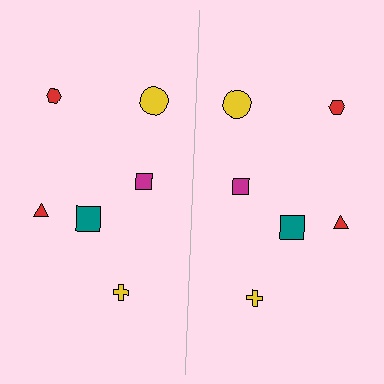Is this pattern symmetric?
Yes, this pattern has bilateral (reflection) symmetry.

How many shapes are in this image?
There are 12 shapes in this image.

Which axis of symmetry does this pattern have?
The pattern has a vertical axis of symmetry running through the center of the image.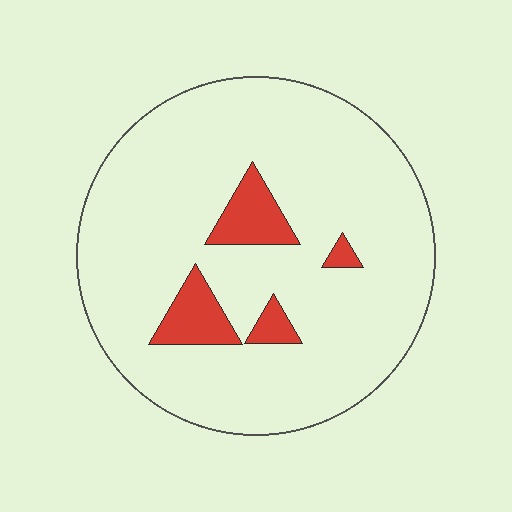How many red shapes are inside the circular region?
4.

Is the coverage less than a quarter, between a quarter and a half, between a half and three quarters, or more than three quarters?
Less than a quarter.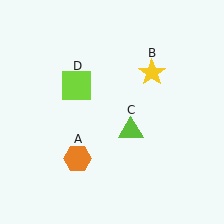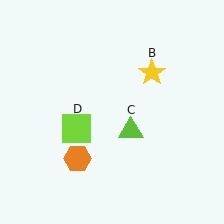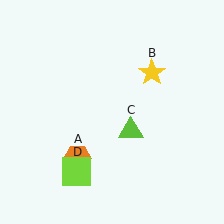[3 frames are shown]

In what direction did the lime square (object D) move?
The lime square (object D) moved down.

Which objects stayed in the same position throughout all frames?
Orange hexagon (object A) and yellow star (object B) and lime triangle (object C) remained stationary.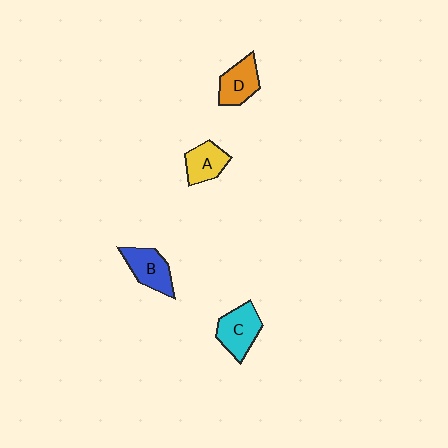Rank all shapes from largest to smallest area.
From largest to smallest: C (cyan), B (blue), D (orange), A (yellow).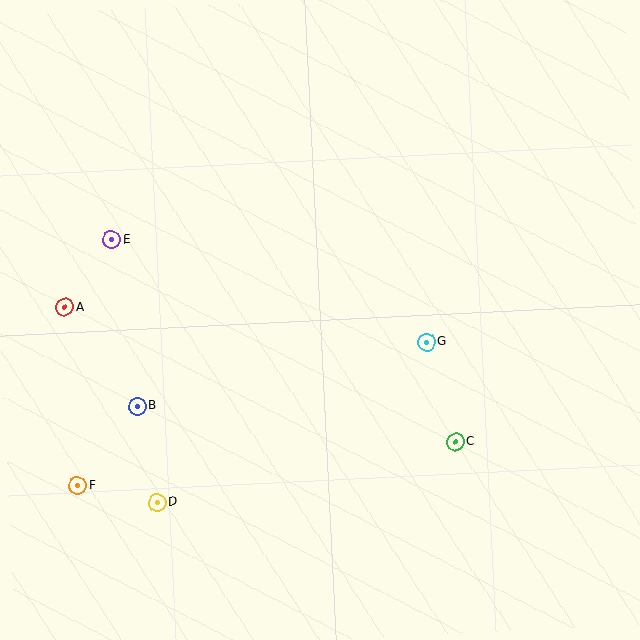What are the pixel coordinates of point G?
Point G is at (426, 342).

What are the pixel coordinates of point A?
Point A is at (65, 307).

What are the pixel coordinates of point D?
Point D is at (157, 503).